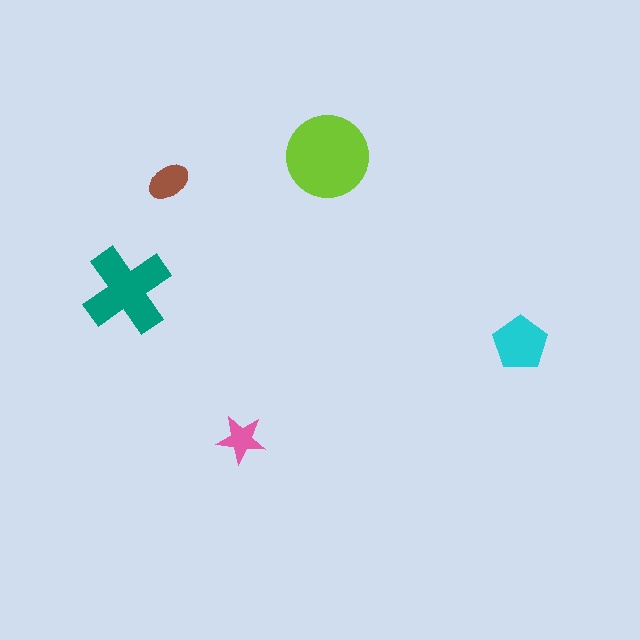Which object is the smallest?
The pink star.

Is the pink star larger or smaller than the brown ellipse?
Smaller.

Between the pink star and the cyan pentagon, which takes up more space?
The cyan pentagon.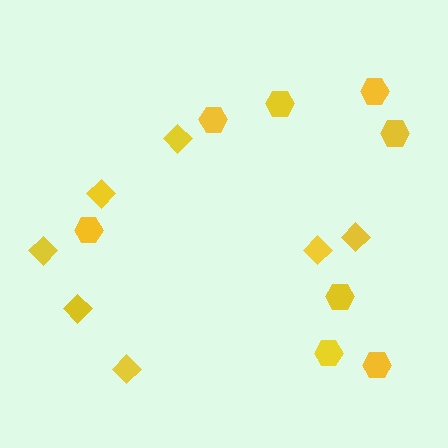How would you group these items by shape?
There are 2 groups: one group of hexagons (8) and one group of diamonds (7).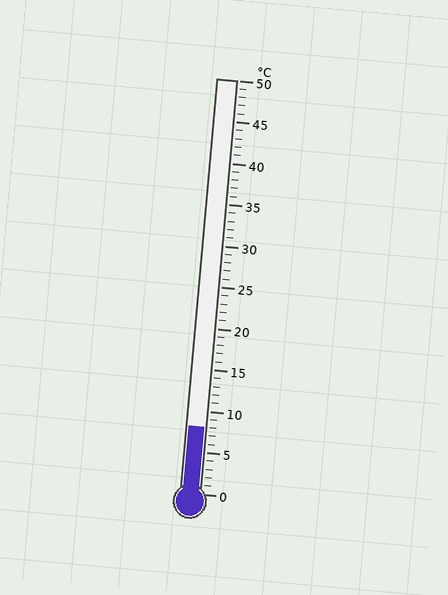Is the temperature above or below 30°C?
The temperature is below 30°C.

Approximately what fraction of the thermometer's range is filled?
The thermometer is filled to approximately 15% of its range.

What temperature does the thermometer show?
The thermometer shows approximately 8°C.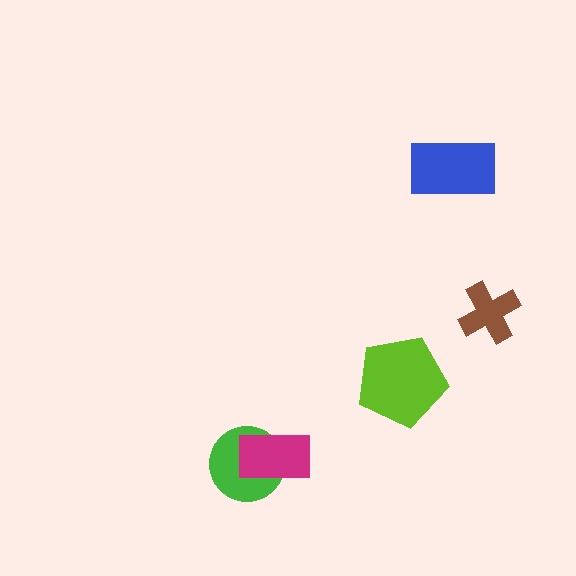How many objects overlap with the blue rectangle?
0 objects overlap with the blue rectangle.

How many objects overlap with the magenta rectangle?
1 object overlaps with the magenta rectangle.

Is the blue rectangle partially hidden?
No, no other shape covers it.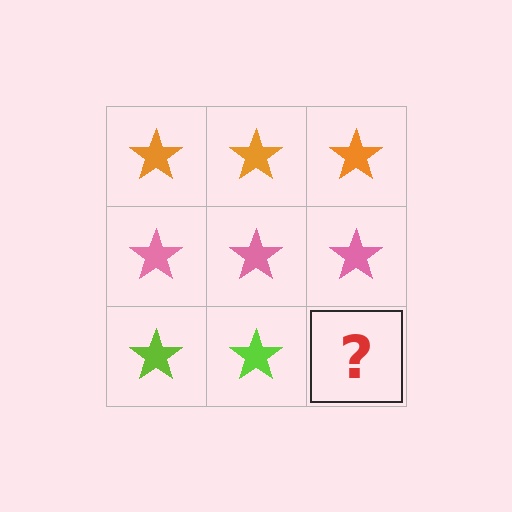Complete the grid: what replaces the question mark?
The question mark should be replaced with a lime star.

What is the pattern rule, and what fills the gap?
The rule is that each row has a consistent color. The gap should be filled with a lime star.